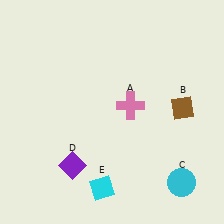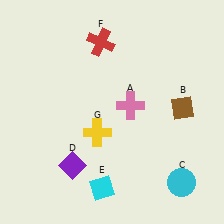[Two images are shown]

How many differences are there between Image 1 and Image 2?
There are 2 differences between the two images.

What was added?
A red cross (F), a yellow cross (G) were added in Image 2.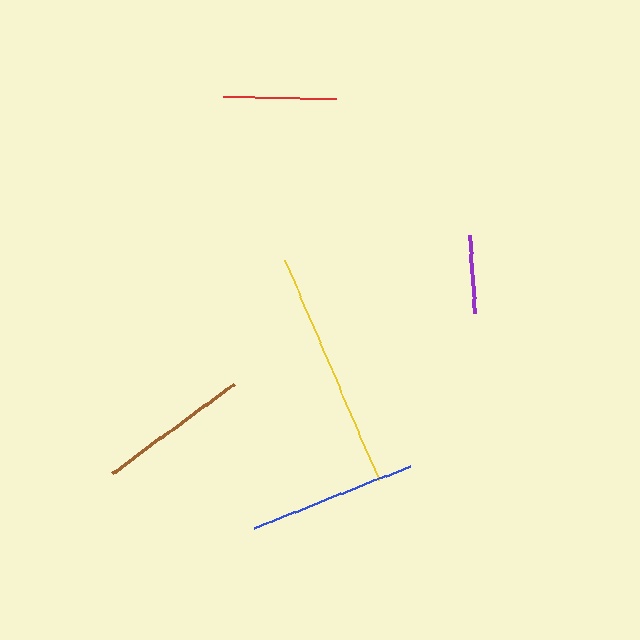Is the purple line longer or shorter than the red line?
The red line is longer than the purple line.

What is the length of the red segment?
The red segment is approximately 113 pixels long.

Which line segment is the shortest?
The purple line is the shortest at approximately 78 pixels.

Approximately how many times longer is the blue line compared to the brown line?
The blue line is approximately 1.1 times the length of the brown line.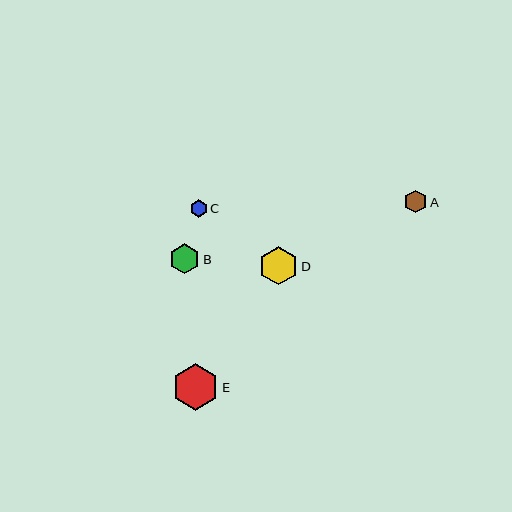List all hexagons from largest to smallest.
From largest to smallest: E, D, B, A, C.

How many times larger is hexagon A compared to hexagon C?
Hexagon A is approximately 1.3 times the size of hexagon C.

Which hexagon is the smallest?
Hexagon C is the smallest with a size of approximately 17 pixels.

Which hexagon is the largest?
Hexagon E is the largest with a size of approximately 47 pixels.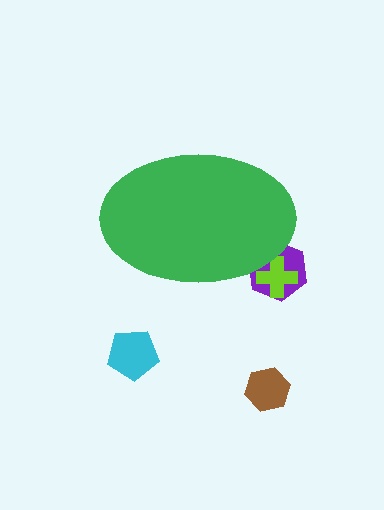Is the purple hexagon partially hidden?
Yes, the purple hexagon is partially hidden behind the green ellipse.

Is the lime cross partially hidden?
Yes, the lime cross is partially hidden behind the green ellipse.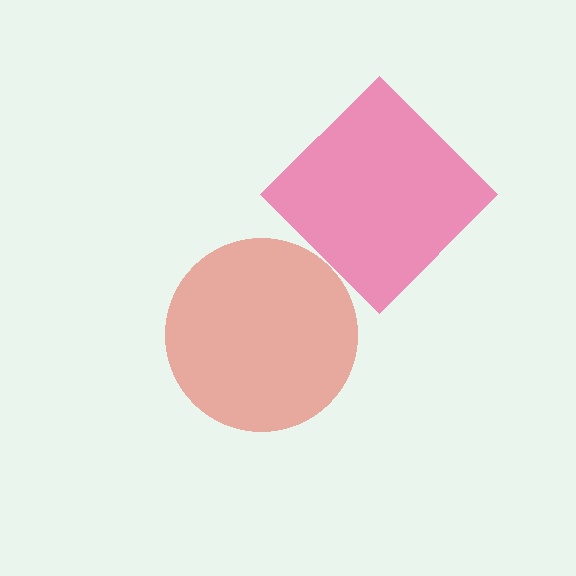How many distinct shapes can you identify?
There are 2 distinct shapes: a pink diamond, a red circle.